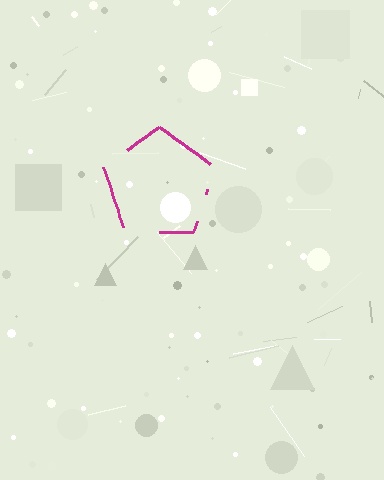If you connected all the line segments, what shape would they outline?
They would outline a pentagon.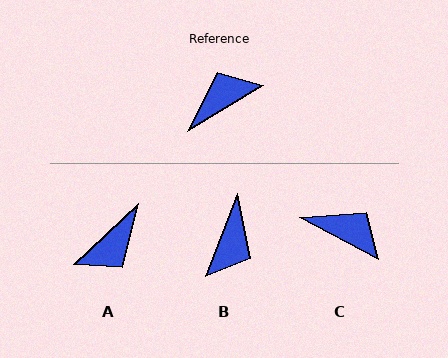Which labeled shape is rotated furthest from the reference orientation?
A, about 167 degrees away.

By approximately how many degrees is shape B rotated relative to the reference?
Approximately 142 degrees clockwise.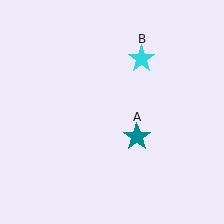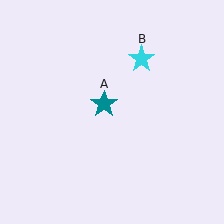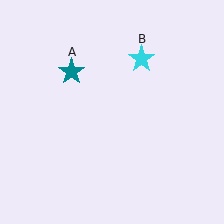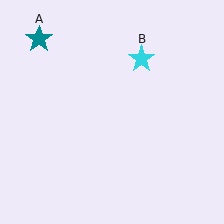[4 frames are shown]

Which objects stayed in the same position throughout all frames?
Cyan star (object B) remained stationary.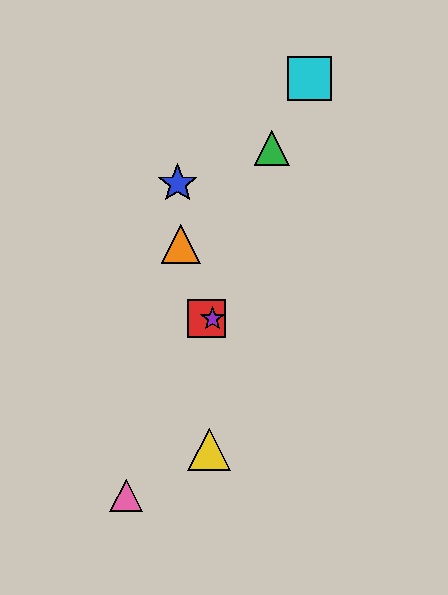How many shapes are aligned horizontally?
2 shapes (the red square, the purple star) are aligned horizontally.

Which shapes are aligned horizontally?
The red square, the purple star are aligned horizontally.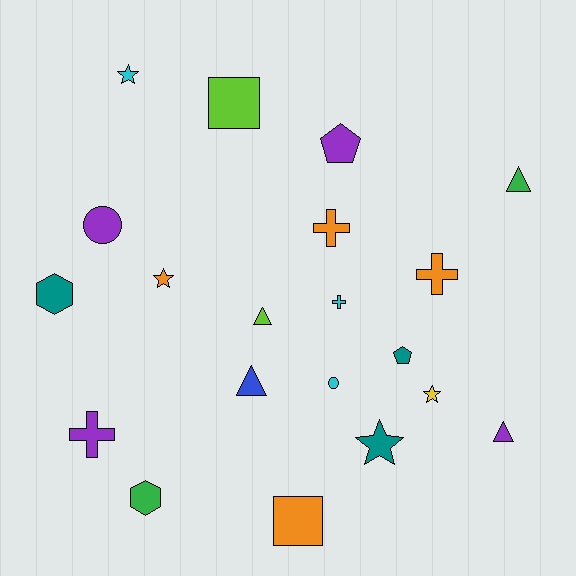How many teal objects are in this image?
There are 3 teal objects.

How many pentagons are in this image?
There are 2 pentagons.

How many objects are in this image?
There are 20 objects.